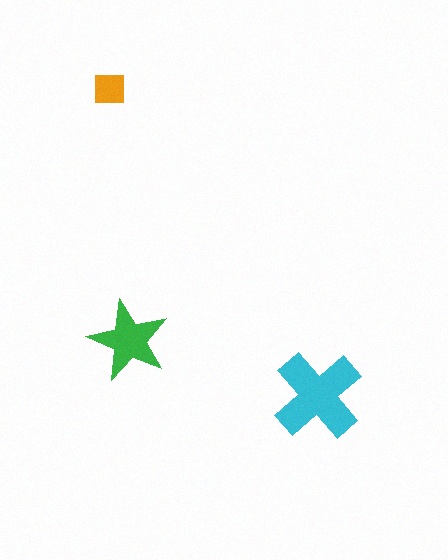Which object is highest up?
The orange square is topmost.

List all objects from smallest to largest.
The orange square, the green star, the cyan cross.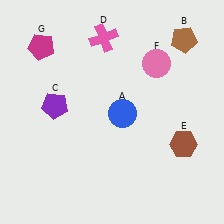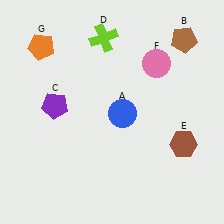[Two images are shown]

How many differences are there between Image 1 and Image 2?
There are 2 differences between the two images.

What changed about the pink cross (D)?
In Image 1, D is pink. In Image 2, it changed to lime.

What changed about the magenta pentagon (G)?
In Image 1, G is magenta. In Image 2, it changed to orange.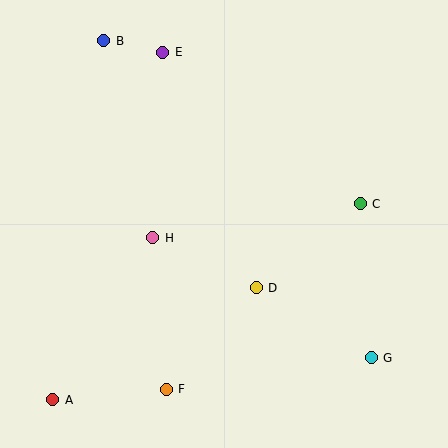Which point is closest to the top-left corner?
Point B is closest to the top-left corner.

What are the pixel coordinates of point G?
Point G is at (371, 358).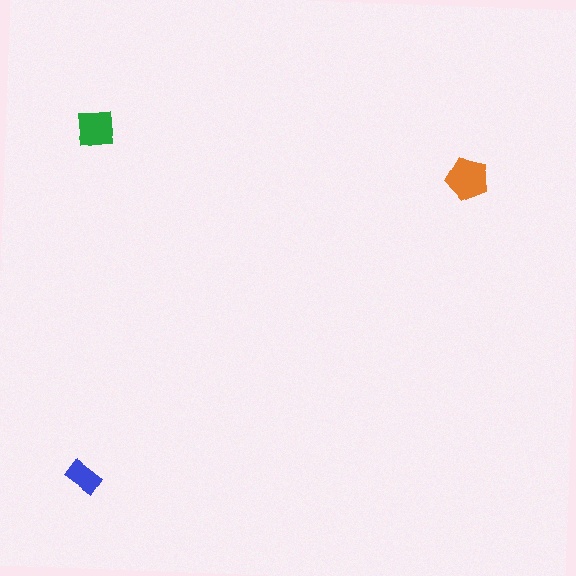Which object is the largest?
The orange pentagon.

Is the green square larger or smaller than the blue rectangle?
Larger.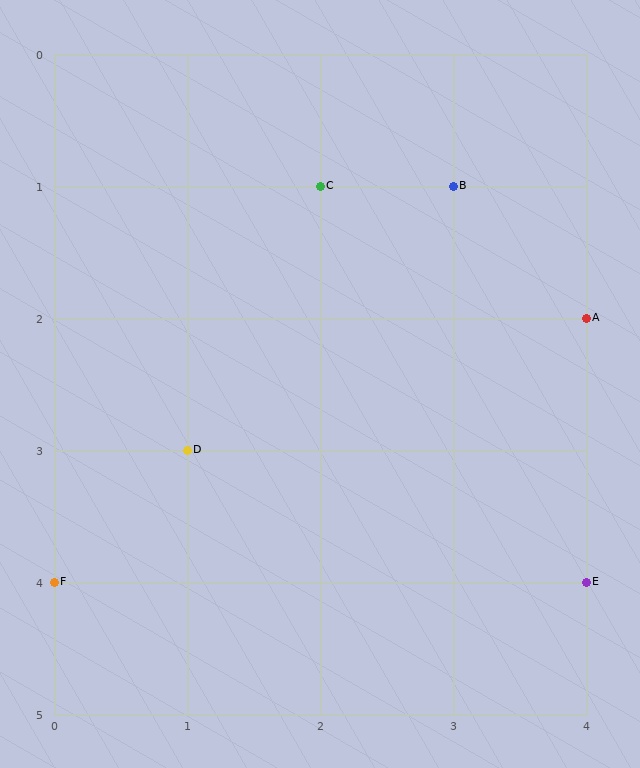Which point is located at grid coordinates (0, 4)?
Point F is at (0, 4).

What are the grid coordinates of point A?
Point A is at grid coordinates (4, 2).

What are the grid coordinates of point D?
Point D is at grid coordinates (1, 3).